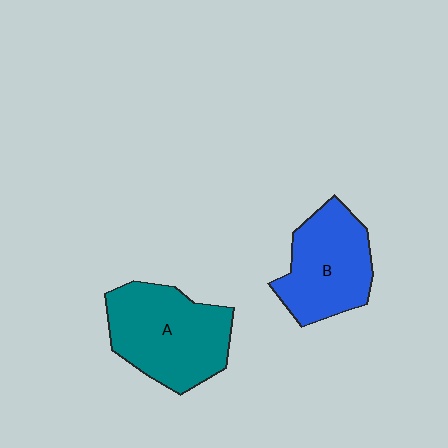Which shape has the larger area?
Shape A (teal).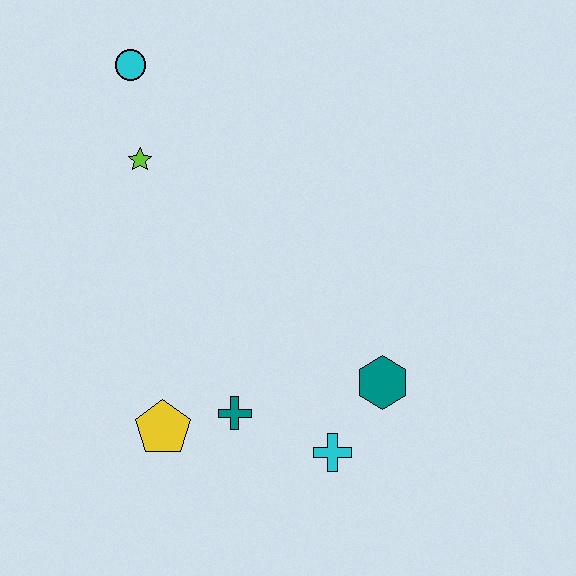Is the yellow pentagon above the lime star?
No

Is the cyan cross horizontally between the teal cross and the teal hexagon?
Yes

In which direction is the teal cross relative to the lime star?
The teal cross is below the lime star.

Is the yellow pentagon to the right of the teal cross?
No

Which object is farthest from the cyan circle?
The cyan cross is farthest from the cyan circle.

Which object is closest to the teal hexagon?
The cyan cross is closest to the teal hexagon.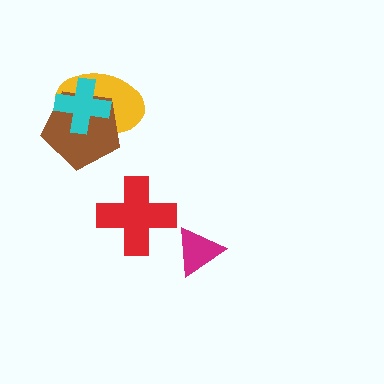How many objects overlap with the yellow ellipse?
2 objects overlap with the yellow ellipse.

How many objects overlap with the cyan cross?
2 objects overlap with the cyan cross.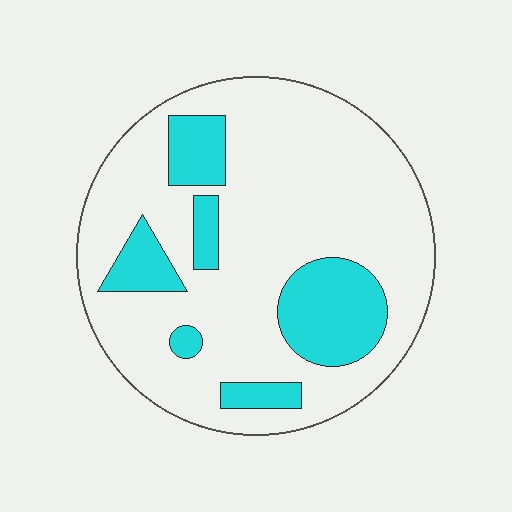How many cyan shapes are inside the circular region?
6.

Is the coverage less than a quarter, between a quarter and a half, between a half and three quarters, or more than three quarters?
Less than a quarter.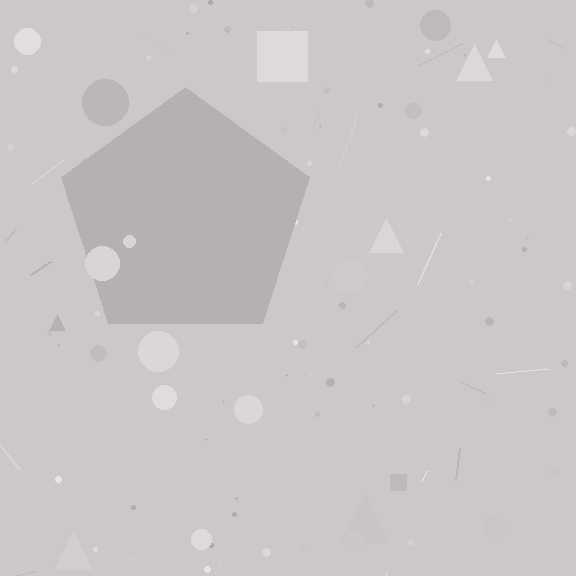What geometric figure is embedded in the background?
A pentagon is embedded in the background.